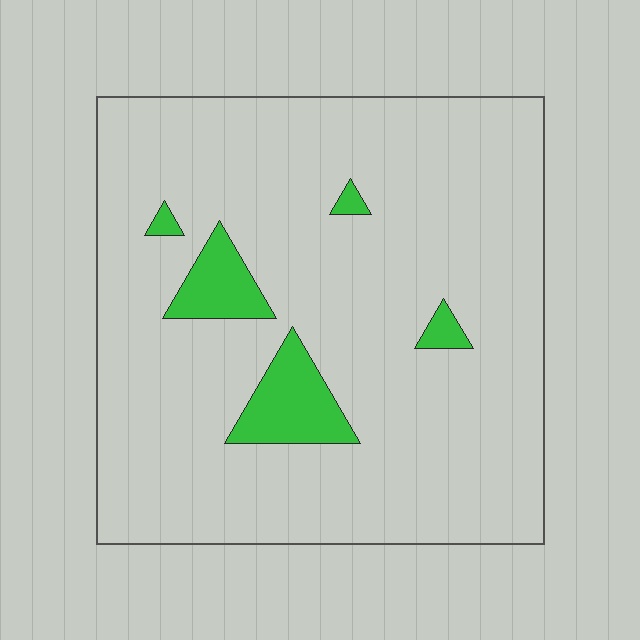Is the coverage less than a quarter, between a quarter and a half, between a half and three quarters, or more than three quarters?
Less than a quarter.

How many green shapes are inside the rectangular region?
5.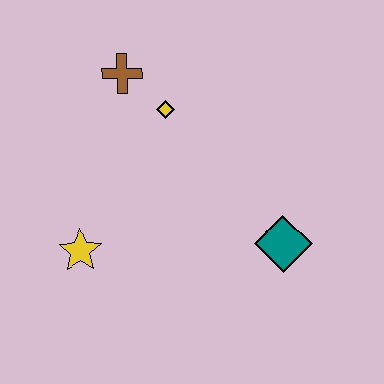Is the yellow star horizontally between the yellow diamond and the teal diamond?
No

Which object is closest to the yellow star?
The yellow diamond is closest to the yellow star.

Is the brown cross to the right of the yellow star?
Yes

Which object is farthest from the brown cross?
The teal diamond is farthest from the brown cross.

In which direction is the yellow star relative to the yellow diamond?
The yellow star is below the yellow diamond.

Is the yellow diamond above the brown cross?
No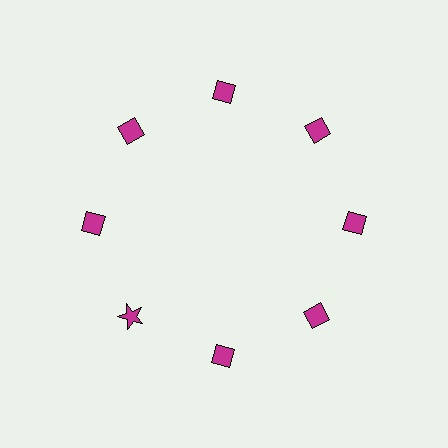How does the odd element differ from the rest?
It has a different shape: star instead of diamond.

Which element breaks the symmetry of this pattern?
The magenta star at roughly the 8 o'clock position breaks the symmetry. All other shapes are magenta diamonds.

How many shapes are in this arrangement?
There are 8 shapes arranged in a ring pattern.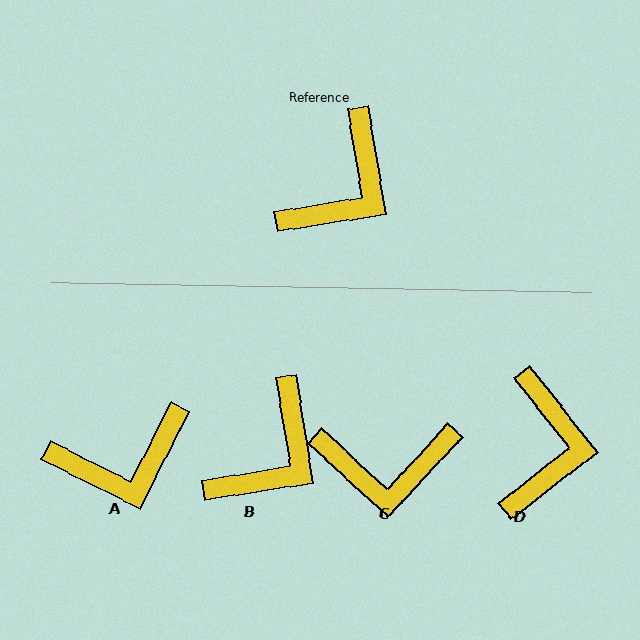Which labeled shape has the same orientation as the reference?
B.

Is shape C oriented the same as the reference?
No, it is off by about 52 degrees.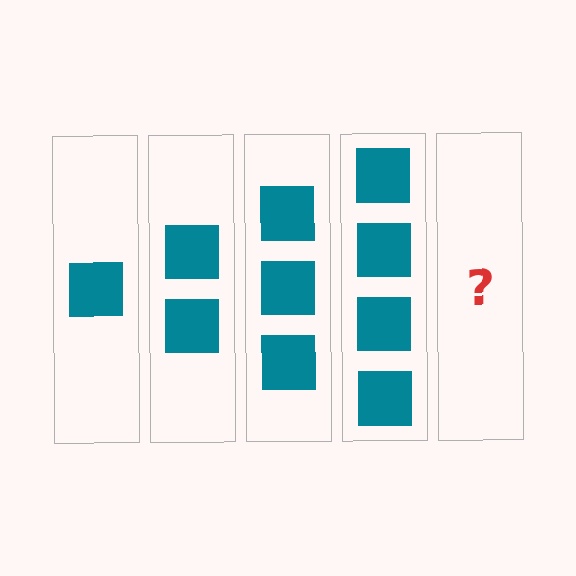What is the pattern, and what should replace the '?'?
The pattern is that each step adds one more square. The '?' should be 5 squares.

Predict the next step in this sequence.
The next step is 5 squares.